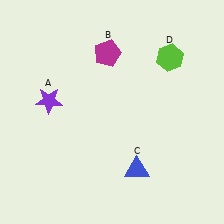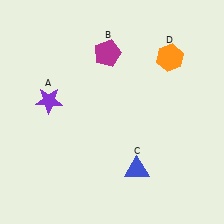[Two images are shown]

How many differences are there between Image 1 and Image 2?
There is 1 difference between the two images.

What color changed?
The hexagon (D) changed from lime in Image 1 to orange in Image 2.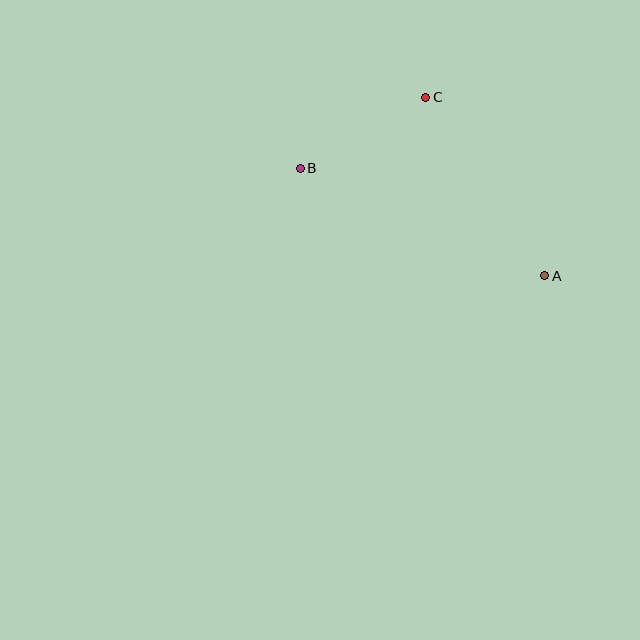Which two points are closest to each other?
Points B and C are closest to each other.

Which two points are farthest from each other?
Points A and B are farthest from each other.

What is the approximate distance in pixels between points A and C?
The distance between A and C is approximately 215 pixels.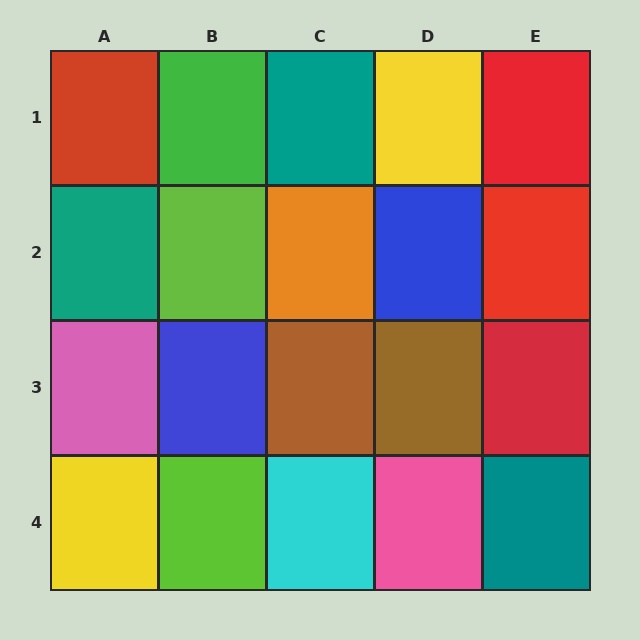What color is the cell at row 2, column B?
Lime.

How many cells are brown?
2 cells are brown.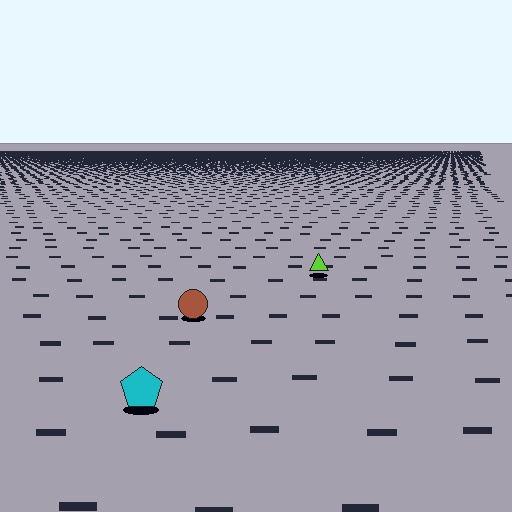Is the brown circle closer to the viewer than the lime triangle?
Yes. The brown circle is closer — you can tell from the texture gradient: the ground texture is coarser near it.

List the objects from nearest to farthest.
From nearest to farthest: the cyan pentagon, the brown circle, the lime triangle.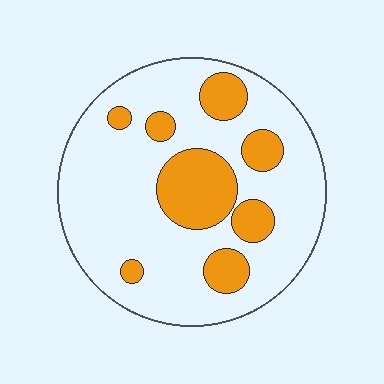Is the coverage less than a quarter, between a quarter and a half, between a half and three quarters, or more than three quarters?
Less than a quarter.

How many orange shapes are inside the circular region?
8.